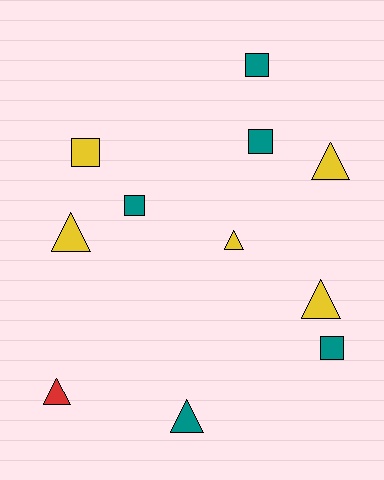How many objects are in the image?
There are 11 objects.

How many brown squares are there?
There are no brown squares.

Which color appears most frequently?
Teal, with 5 objects.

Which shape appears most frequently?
Triangle, with 6 objects.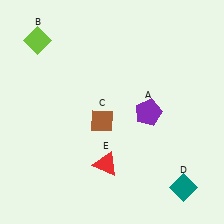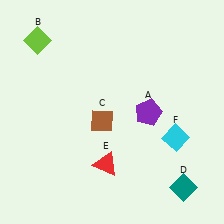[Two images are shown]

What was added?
A cyan diamond (F) was added in Image 2.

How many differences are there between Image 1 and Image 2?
There is 1 difference between the two images.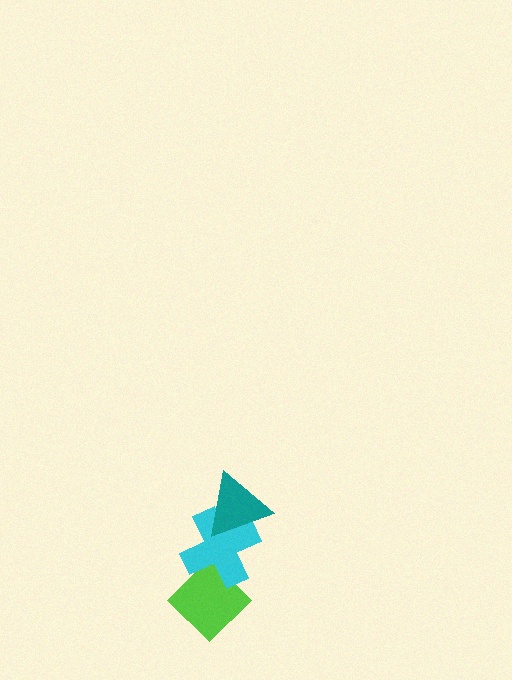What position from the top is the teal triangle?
The teal triangle is 1st from the top.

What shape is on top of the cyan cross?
The teal triangle is on top of the cyan cross.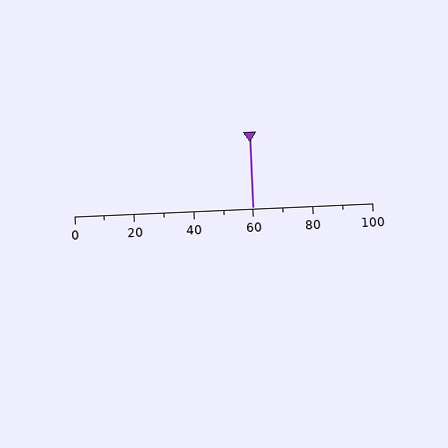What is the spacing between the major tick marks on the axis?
The major ticks are spaced 20 apart.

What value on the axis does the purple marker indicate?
The marker indicates approximately 60.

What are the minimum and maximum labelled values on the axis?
The axis runs from 0 to 100.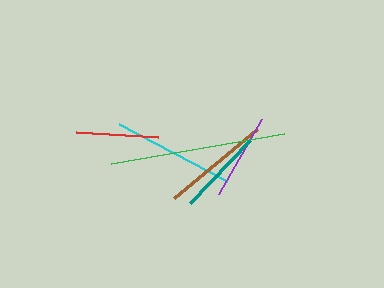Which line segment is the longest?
The green line is the longest at approximately 175 pixels.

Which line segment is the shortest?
The red line is the shortest at approximately 82 pixels.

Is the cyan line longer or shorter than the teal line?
The cyan line is longer than the teal line.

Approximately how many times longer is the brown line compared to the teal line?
The brown line is approximately 1.3 times the length of the teal line.